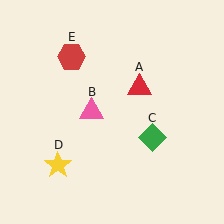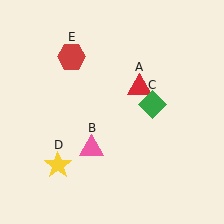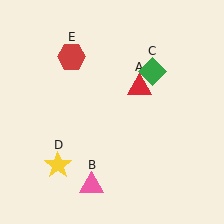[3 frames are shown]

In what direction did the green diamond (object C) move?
The green diamond (object C) moved up.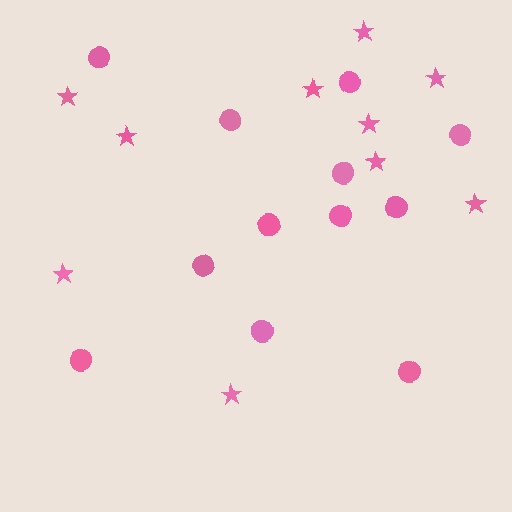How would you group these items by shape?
There are 2 groups: one group of circles (12) and one group of stars (10).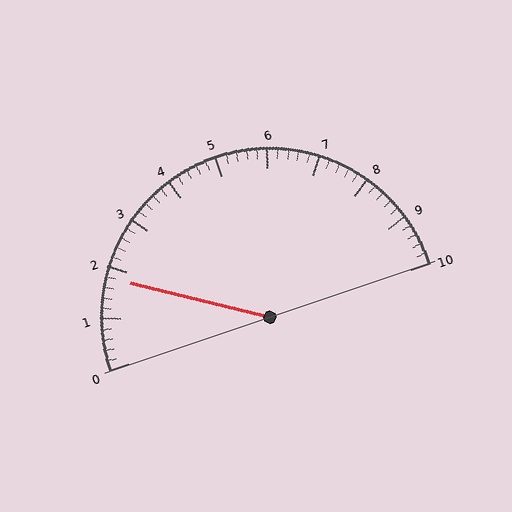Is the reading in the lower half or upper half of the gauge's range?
The reading is in the lower half of the range (0 to 10).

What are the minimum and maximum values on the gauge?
The gauge ranges from 0 to 10.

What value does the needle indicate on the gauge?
The needle indicates approximately 1.8.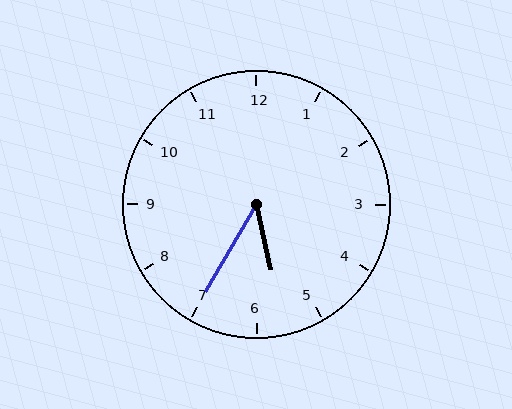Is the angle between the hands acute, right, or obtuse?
It is acute.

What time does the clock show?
5:35.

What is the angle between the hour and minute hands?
Approximately 42 degrees.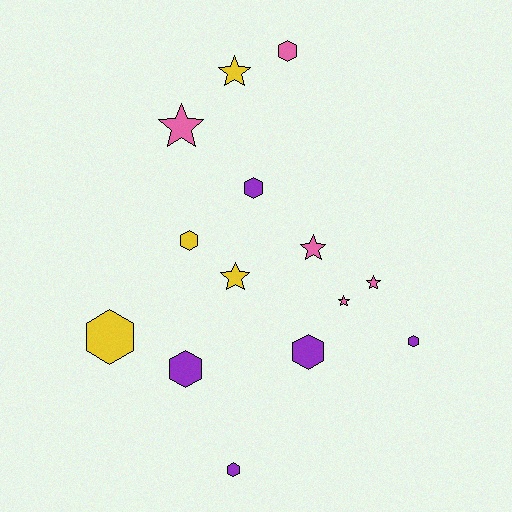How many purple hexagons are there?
There are 5 purple hexagons.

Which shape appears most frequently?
Hexagon, with 8 objects.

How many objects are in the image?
There are 14 objects.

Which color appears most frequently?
Pink, with 5 objects.